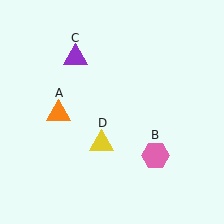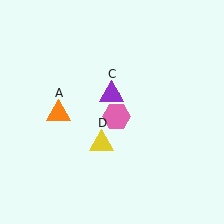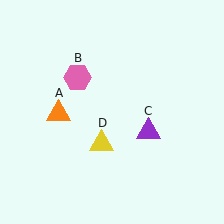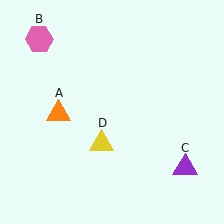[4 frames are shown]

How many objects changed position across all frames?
2 objects changed position: pink hexagon (object B), purple triangle (object C).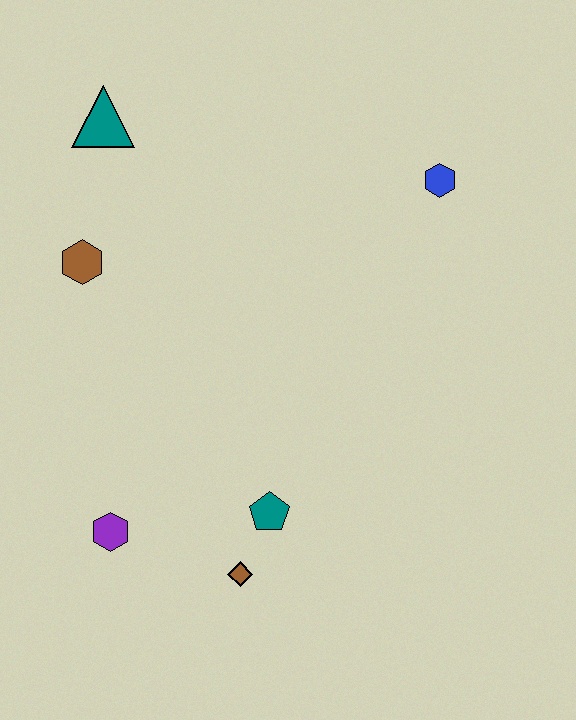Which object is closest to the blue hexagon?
The teal triangle is closest to the blue hexagon.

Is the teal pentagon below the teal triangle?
Yes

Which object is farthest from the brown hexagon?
The blue hexagon is farthest from the brown hexagon.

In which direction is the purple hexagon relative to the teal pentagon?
The purple hexagon is to the left of the teal pentagon.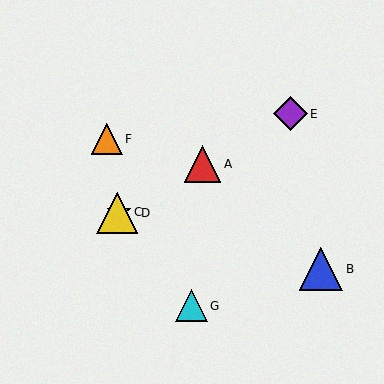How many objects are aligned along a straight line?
4 objects (A, C, D, E) are aligned along a straight line.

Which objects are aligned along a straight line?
Objects A, C, D, E are aligned along a straight line.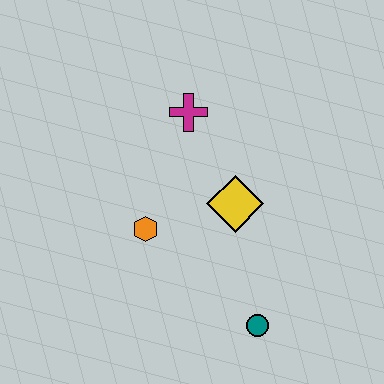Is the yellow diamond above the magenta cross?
No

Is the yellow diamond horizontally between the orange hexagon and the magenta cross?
No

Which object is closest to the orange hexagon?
The yellow diamond is closest to the orange hexagon.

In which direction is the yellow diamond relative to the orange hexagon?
The yellow diamond is to the right of the orange hexagon.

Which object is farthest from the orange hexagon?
The teal circle is farthest from the orange hexagon.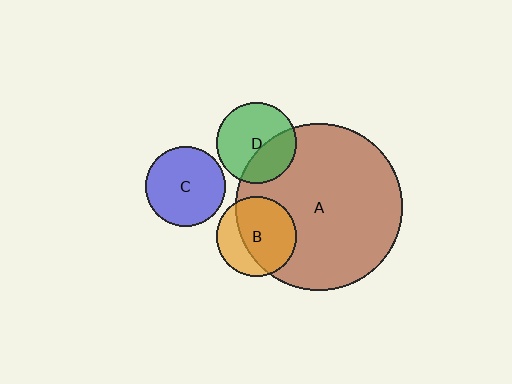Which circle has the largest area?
Circle A (brown).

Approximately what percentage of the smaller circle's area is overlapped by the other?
Approximately 35%.